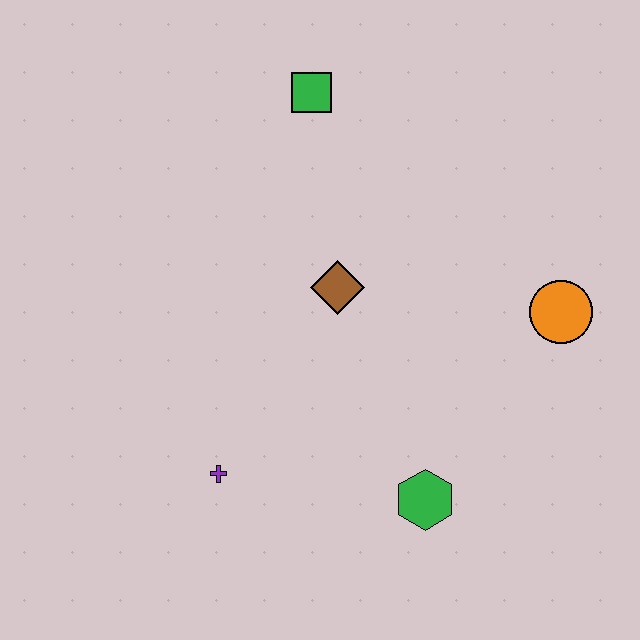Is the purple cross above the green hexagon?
Yes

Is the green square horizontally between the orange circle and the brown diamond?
No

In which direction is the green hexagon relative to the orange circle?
The green hexagon is below the orange circle.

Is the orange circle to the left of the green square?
No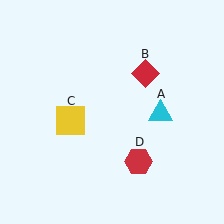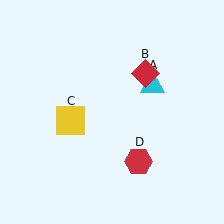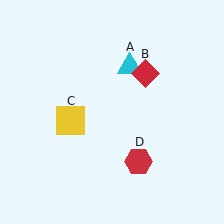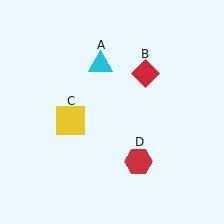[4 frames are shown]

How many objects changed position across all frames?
1 object changed position: cyan triangle (object A).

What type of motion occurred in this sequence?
The cyan triangle (object A) rotated counterclockwise around the center of the scene.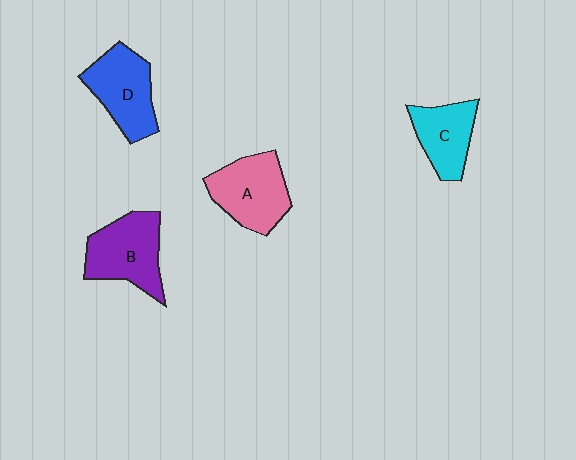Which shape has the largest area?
Shape B (purple).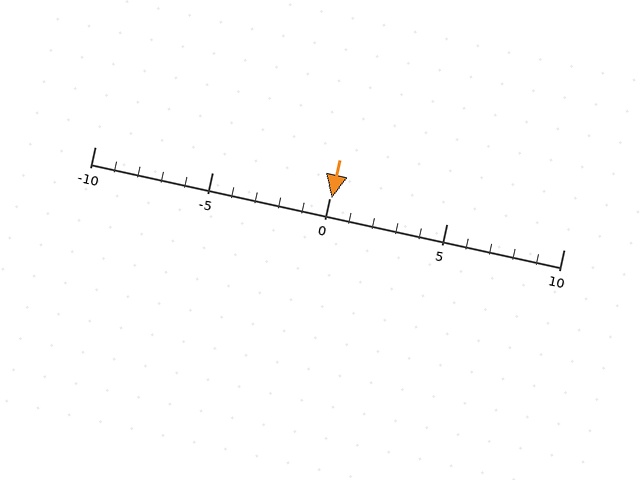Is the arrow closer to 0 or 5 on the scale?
The arrow is closer to 0.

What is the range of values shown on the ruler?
The ruler shows values from -10 to 10.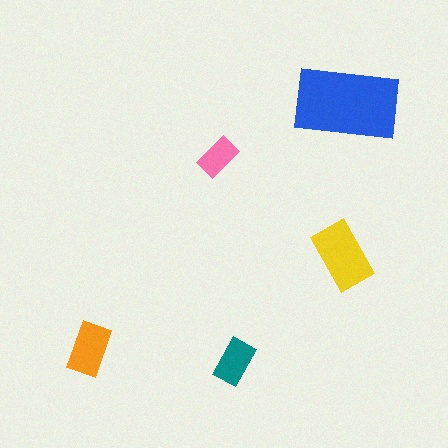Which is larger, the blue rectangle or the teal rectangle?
The blue one.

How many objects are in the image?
There are 5 objects in the image.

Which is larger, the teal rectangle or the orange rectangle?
The orange one.